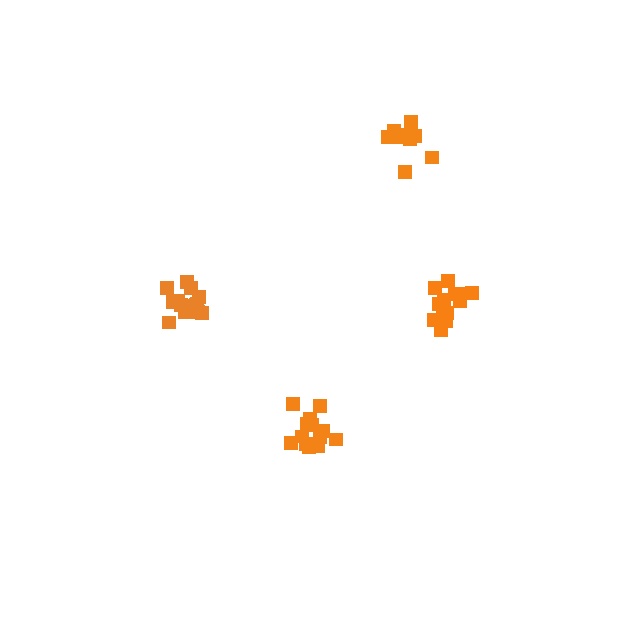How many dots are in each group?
Group 1: 15 dots, Group 2: 9 dots, Group 3: 14 dots, Group 4: 14 dots (52 total).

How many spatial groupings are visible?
There are 4 spatial groupings.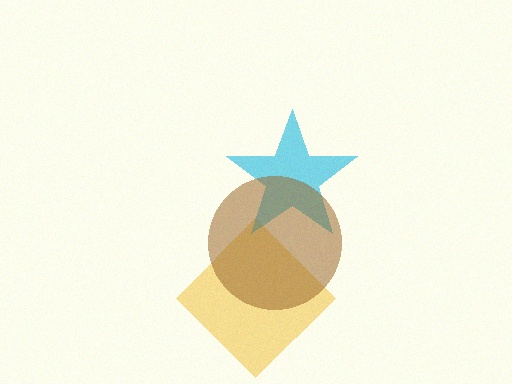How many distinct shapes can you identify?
There are 3 distinct shapes: a yellow diamond, a cyan star, a brown circle.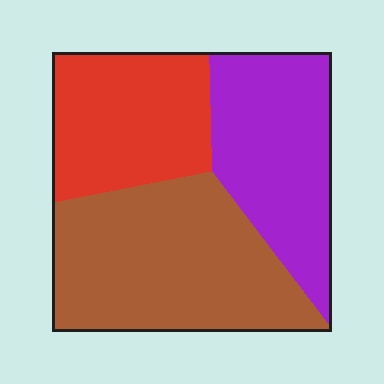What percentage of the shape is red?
Red takes up between a quarter and a half of the shape.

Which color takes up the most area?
Brown, at roughly 40%.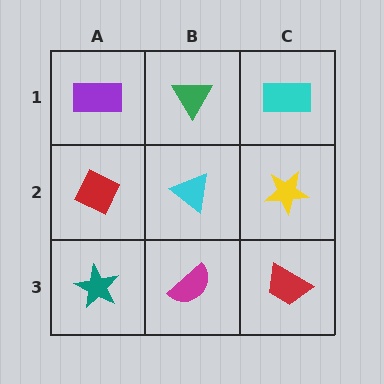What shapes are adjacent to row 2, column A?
A purple rectangle (row 1, column A), a teal star (row 3, column A), a cyan triangle (row 2, column B).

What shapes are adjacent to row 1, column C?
A yellow star (row 2, column C), a green triangle (row 1, column B).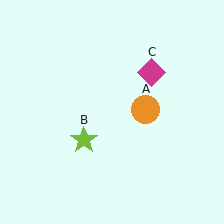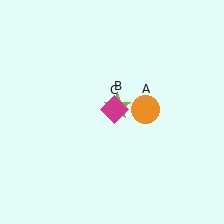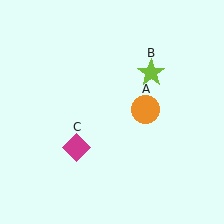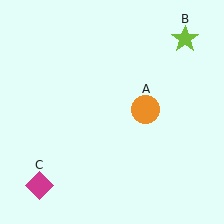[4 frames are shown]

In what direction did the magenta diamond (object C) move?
The magenta diamond (object C) moved down and to the left.